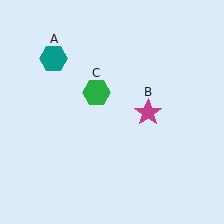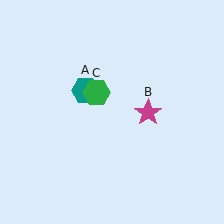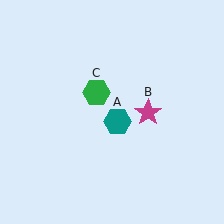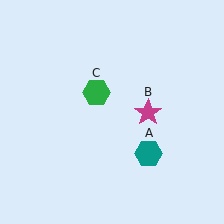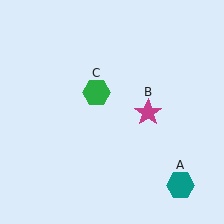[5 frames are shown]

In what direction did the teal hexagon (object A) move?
The teal hexagon (object A) moved down and to the right.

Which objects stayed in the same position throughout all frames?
Magenta star (object B) and green hexagon (object C) remained stationary.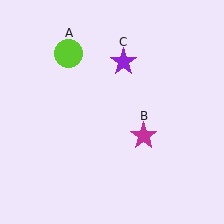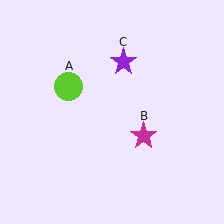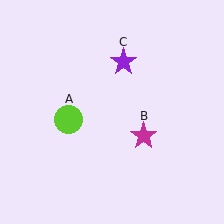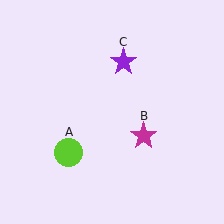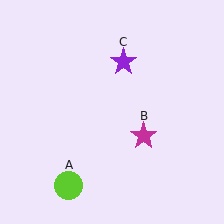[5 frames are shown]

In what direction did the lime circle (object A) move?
The lime circle (object A) moved down.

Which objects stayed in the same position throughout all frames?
Magenta star (object B) and purple star (object C) remained stationary.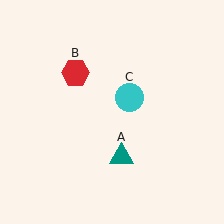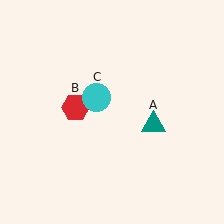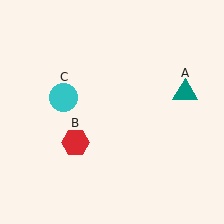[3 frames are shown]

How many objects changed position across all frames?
3 objects changed position: teal triangle (object A), red hexagon (object B), cyan circle (object C).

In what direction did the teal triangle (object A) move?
The teal triangle (object A) moved up and to the right.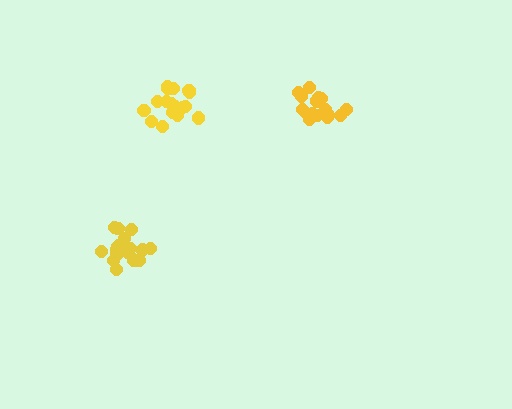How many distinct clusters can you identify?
There are 3 distinct clusters.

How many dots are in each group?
Group 1: 17 dots, Group 2: 18 dots, Group 3: 17 dots (52 total).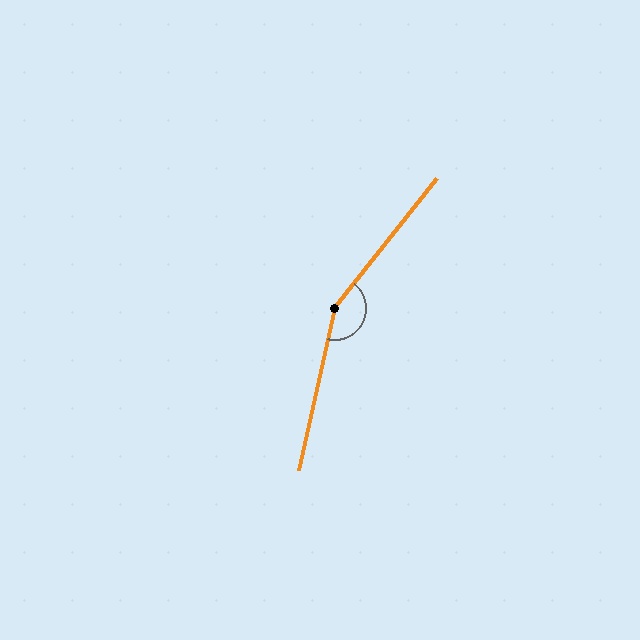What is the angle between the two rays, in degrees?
Approximately 154 degrees.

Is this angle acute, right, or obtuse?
It is obtuse.